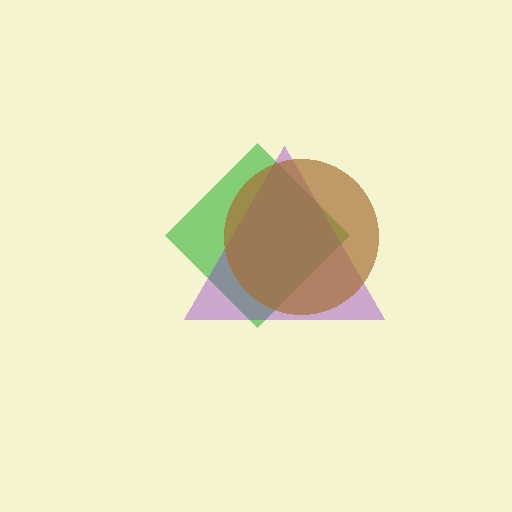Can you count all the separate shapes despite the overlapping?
Yes, there are 3 separate shapes.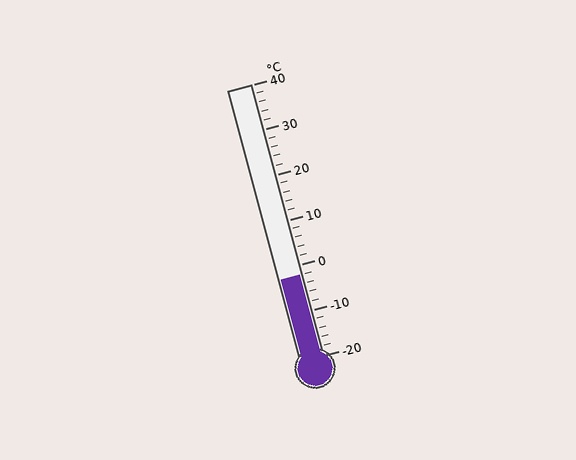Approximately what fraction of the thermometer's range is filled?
The thermometer is filled to approximately 30% of its range.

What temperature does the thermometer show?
The thermometer shows approximately -2°C.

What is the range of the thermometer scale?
The thermometer scale ranges from -20°C to 40°C.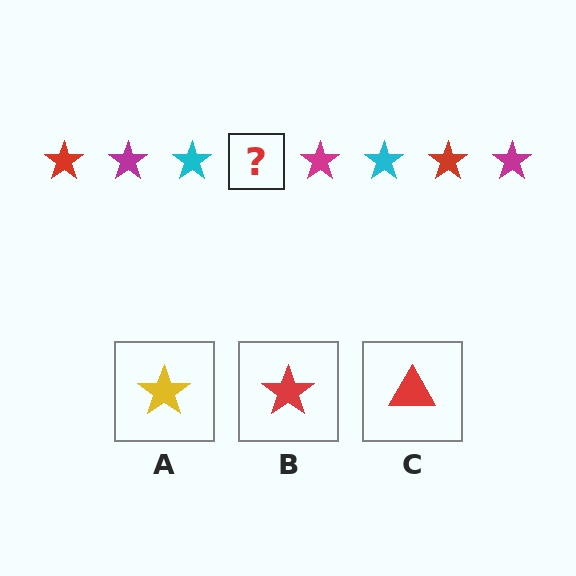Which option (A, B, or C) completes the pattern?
B.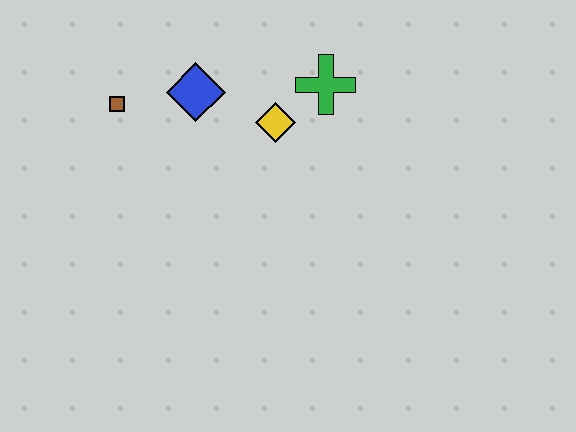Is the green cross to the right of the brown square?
Yes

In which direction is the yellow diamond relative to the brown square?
The yellow diamond is to the right of the brown square.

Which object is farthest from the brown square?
The green cross is farthest from the brown square.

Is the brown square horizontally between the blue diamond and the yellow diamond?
No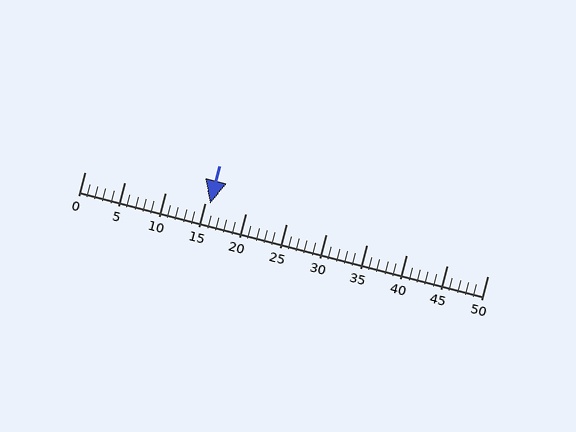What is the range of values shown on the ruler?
The ruler shows values from 0 to 50.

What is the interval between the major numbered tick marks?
The major tick marks are spaced 5 units apart.